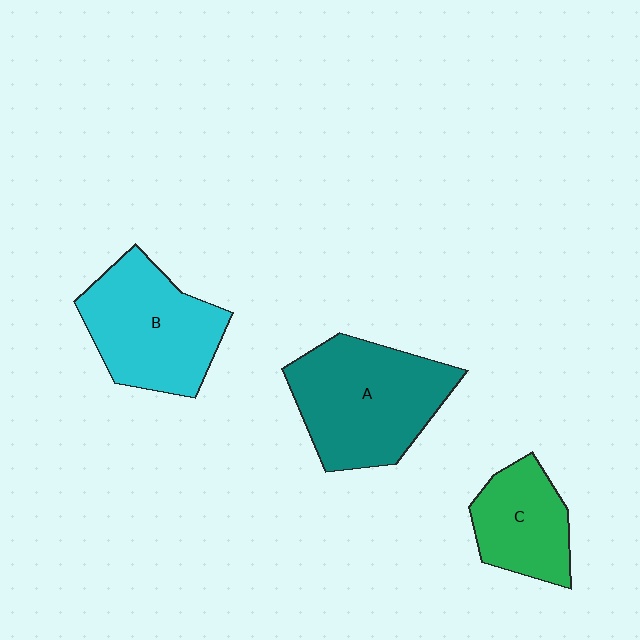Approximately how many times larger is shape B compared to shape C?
Approximately 1.5 times.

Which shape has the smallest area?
Shape C (green).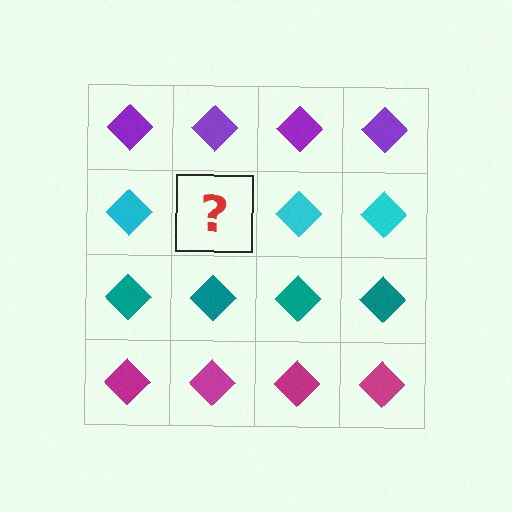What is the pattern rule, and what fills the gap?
The rule is that each row has a consistent color. The gap should be filled with a cyan diamond.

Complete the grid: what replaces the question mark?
The question mark should be replaced with a cyan diamond.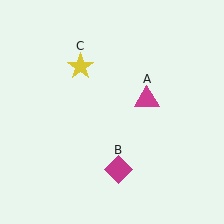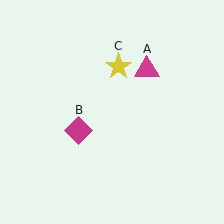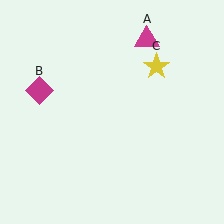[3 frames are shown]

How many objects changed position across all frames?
3 objects changed position: magenta triangle (object A), magenta diamond (object B), yellow star (object C).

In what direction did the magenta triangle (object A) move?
The magenta triangle (object A) moved up.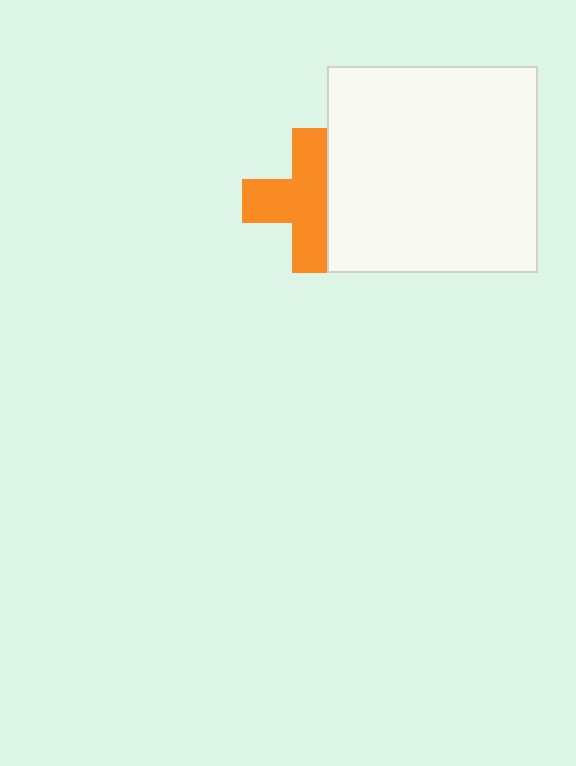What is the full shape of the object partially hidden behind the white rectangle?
The partially hidden object is an orange cross.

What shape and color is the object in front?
The object in front is a white rectangle.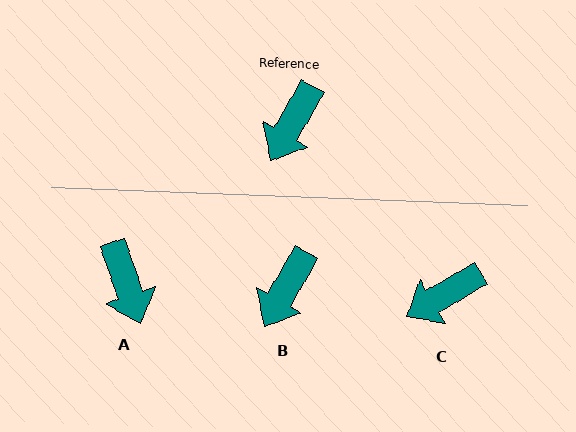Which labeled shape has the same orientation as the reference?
B.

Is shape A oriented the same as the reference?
No, it is off by about 49 degrees.